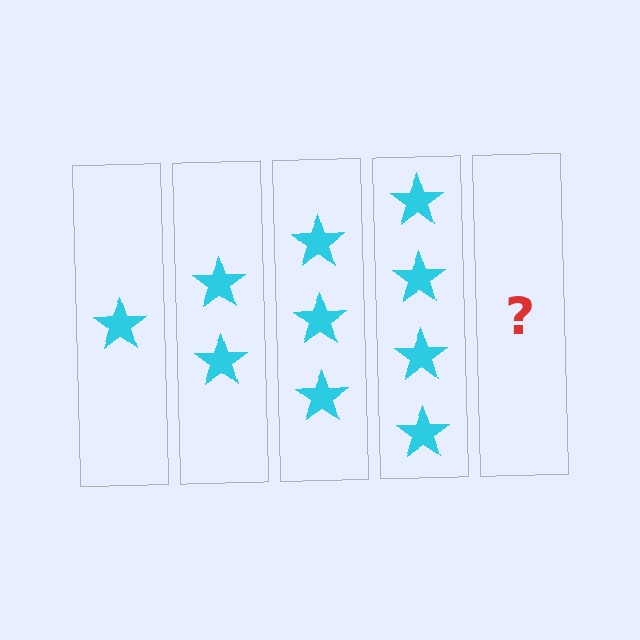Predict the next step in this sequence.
The next step is 5 stars.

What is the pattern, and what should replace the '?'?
The pattern is that each step adds one more star. The '?' should be 5 stars.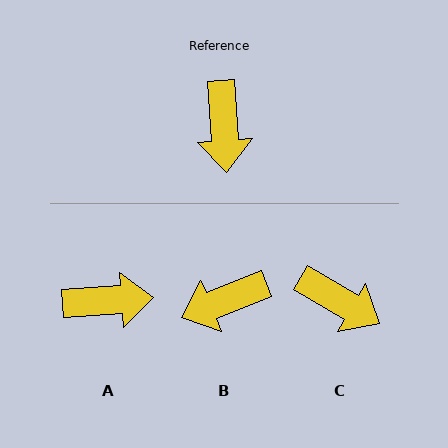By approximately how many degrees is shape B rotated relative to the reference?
Approximately 72 degrees clockwise.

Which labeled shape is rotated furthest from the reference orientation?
A, about 90 degrees away.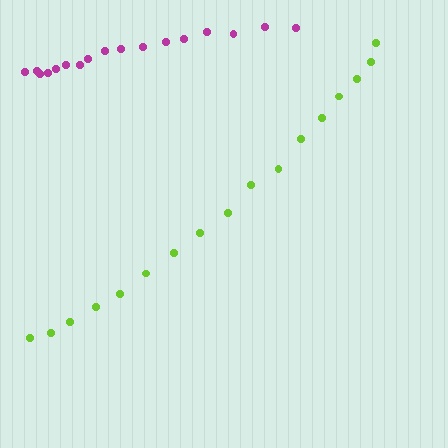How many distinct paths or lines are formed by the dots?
There are 2 distinct paths.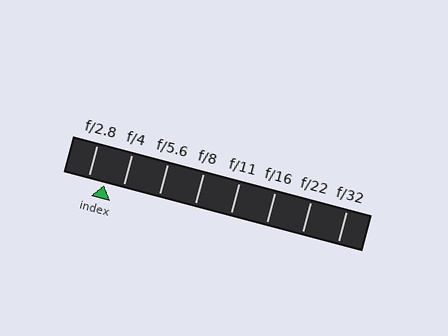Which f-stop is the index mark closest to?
The index mark is closest to f/2.8.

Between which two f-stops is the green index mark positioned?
The index mark is between f/2.8 and f/4.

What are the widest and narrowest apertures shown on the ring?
The widest aperture shown is f/2.8 and the narrowest is f/32.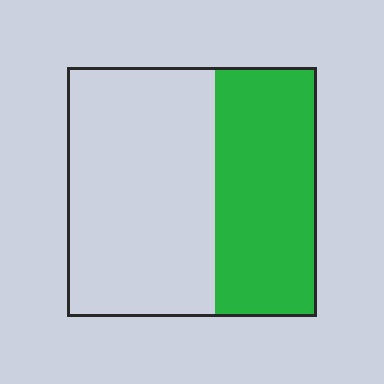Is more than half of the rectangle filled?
No.